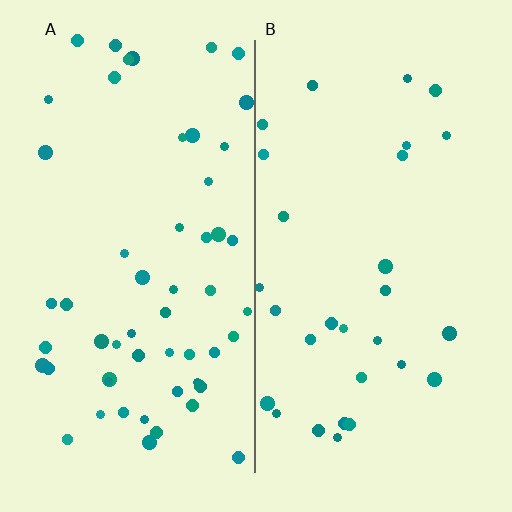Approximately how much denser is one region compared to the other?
Approximately 1.9× — region A over region B.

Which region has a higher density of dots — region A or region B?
A (the left).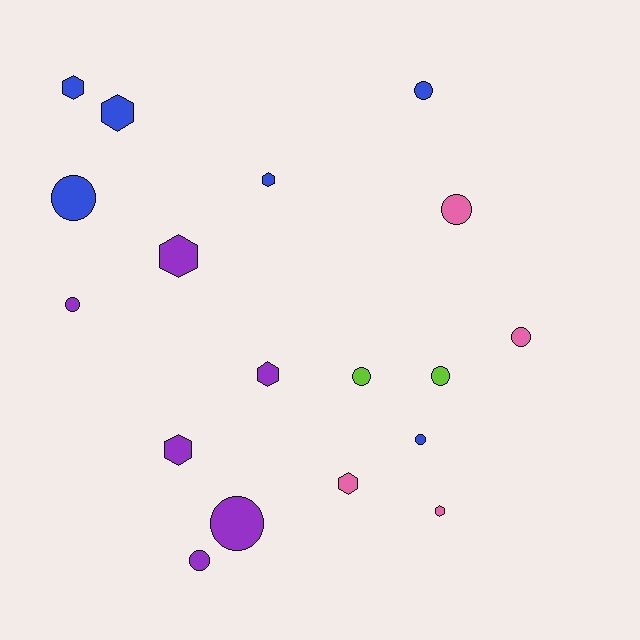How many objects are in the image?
There are 18 objects.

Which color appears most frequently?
Purple, with 6 objects.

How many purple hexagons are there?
There are 3 purple hexagons.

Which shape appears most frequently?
Circle, with 10 objects.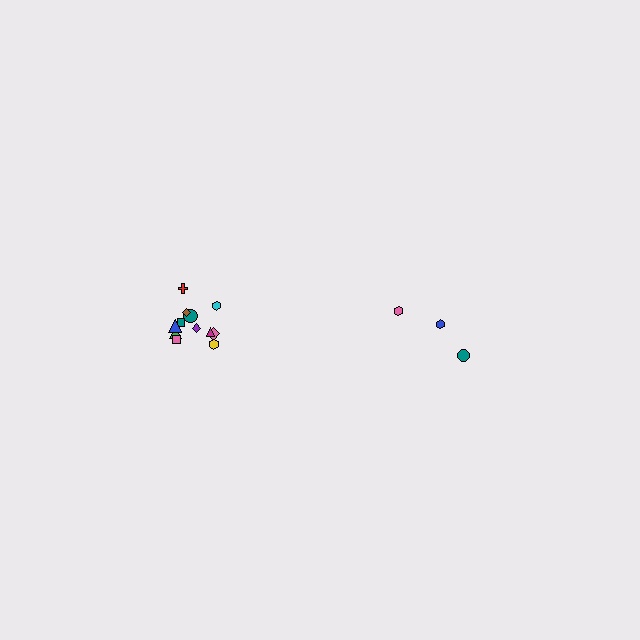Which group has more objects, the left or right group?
The left group.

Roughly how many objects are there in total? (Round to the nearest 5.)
Roughly 15 objects in total.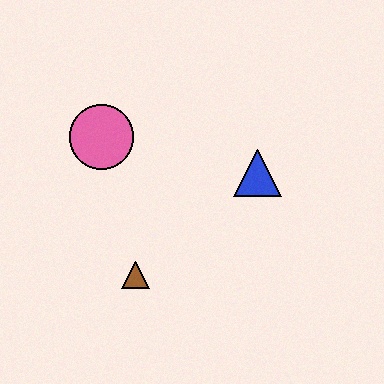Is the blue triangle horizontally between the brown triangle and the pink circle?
No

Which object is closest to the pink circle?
The brown triangle is closest to the pink circle.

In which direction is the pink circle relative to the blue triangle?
The pink circle is to the left of the blue triangle.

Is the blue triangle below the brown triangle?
No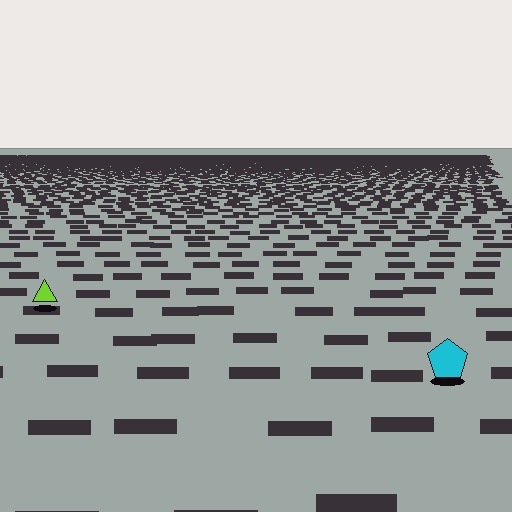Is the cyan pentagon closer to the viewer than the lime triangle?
Yes. The cyan pentagon is closer — you can tell from the texture gradient: the ground texture is coarser near it.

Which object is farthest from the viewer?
The lime triangle is farthest from the viewer. It appears smaller and the ground texture around it is denser.